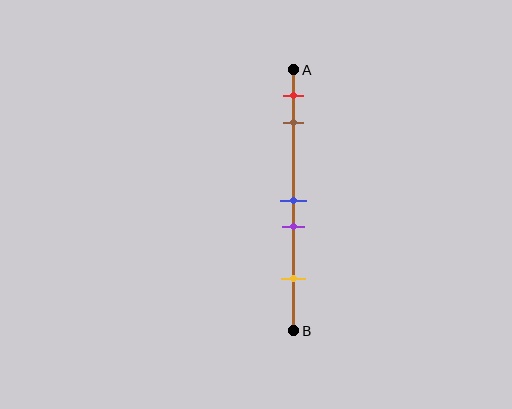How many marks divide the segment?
There are 5 marks dividing the segment.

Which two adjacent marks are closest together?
The blue and purple marks are the closest adjacent pair.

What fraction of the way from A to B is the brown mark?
The brown mark is approximately 20% (0.2) of the way from A to B.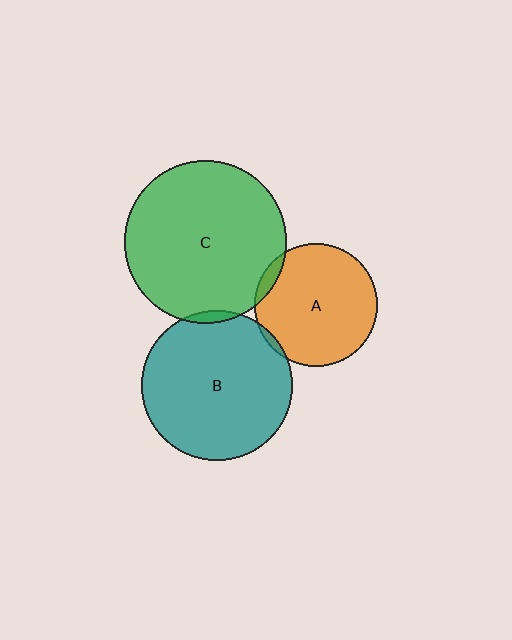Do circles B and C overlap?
Yes.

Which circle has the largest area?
Circle C (green).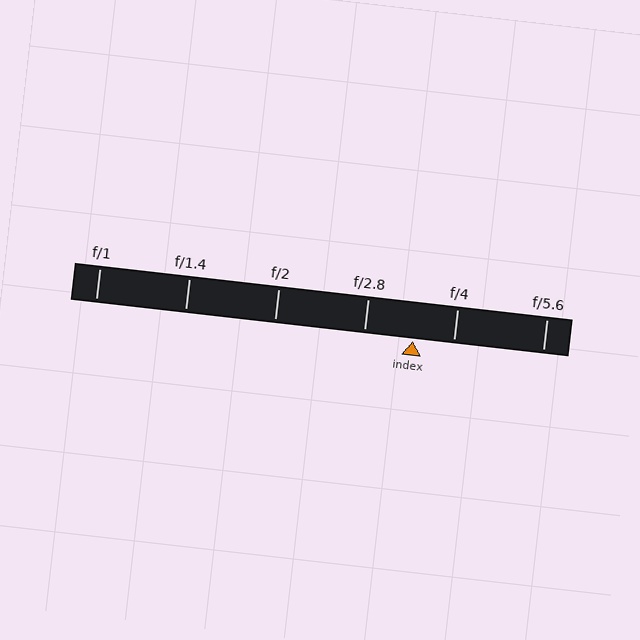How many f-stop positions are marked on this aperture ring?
There are 6 f-stop positions marked.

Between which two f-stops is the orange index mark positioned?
The index mark is between f/2.8 and f/4.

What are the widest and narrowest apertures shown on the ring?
The widest aperture shown is f/1 and the narrowest is f/5.6.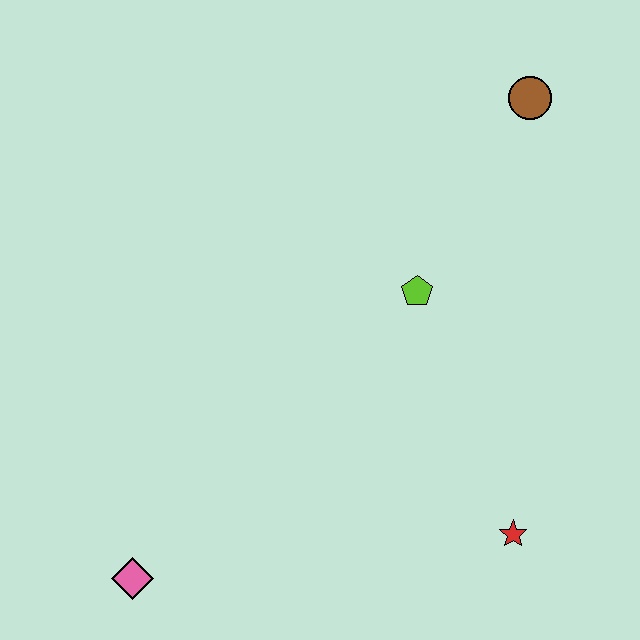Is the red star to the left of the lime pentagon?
No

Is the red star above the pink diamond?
Yes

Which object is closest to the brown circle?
The lime pentagon is closest to the brown circle.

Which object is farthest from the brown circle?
The pink diamond is farthest from the brown circle.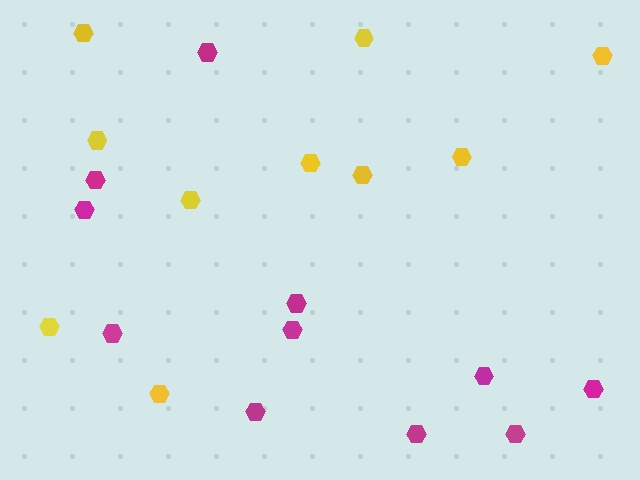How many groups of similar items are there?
There are 2 groups: one group of magenta hexagons (11) and one group of yellow hexagons (10).